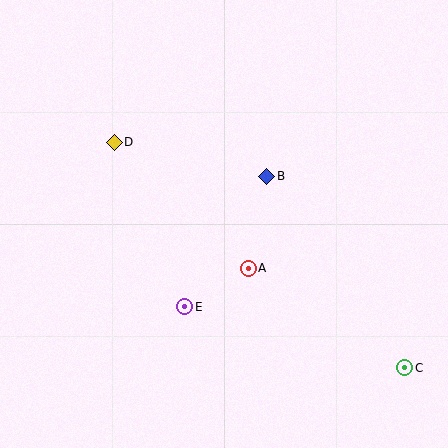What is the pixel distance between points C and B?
The distance between C and B is 236 pixels.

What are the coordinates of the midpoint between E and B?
The midpoint between E and B is at (226, 242).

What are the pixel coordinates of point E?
Point E is at (185, 307).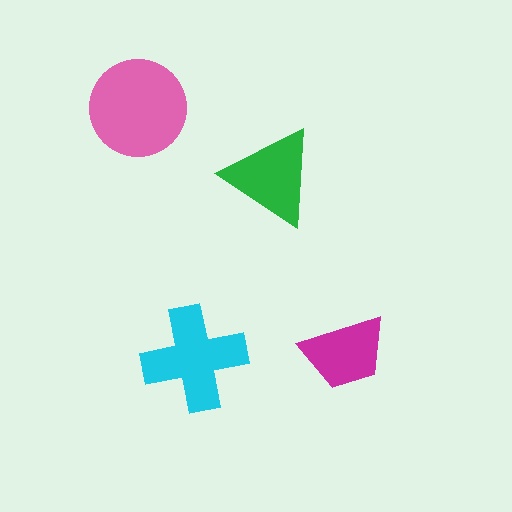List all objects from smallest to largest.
The magenta trapezoid, the green triangle, the cyan cross, the pink circle.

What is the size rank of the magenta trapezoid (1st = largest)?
4th.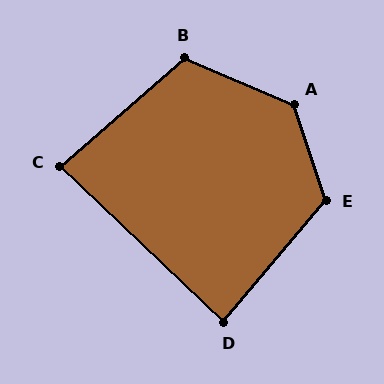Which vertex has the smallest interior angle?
C, at approximately 85 degrees.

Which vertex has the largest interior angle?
A, at approximately 132 degrees.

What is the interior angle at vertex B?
Approximately 116 degrees (obtuse).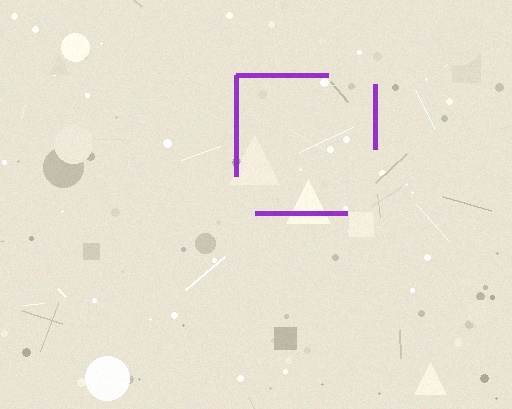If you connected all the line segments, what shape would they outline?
They would outline a square.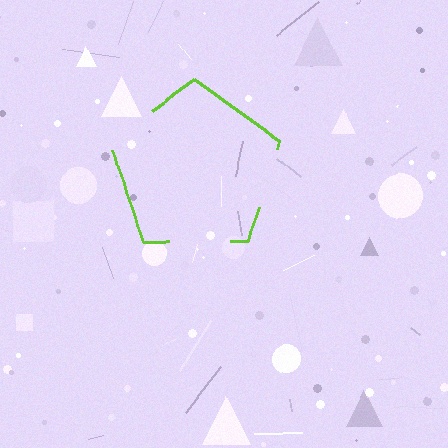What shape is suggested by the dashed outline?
The dashed outline suggests a pentagon.